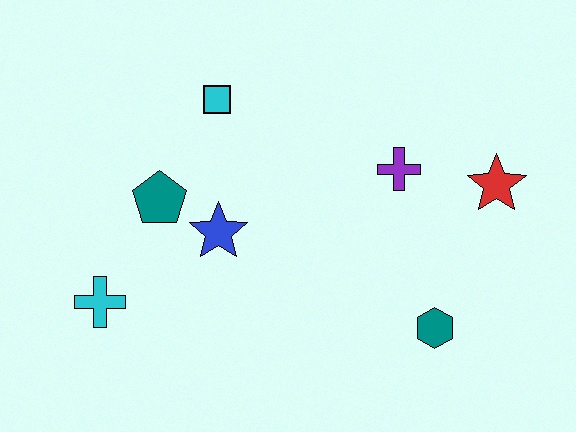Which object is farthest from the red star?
The cyan cross is farthest from the red star.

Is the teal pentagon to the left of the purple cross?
Yes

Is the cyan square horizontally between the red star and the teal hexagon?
No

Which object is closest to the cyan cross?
The teal pentagon is closest to the cyan cross.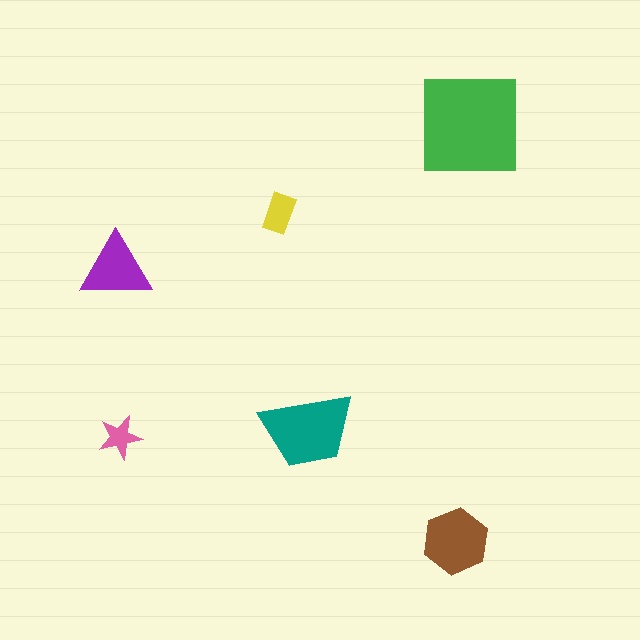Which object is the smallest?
The pink star.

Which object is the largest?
The green square.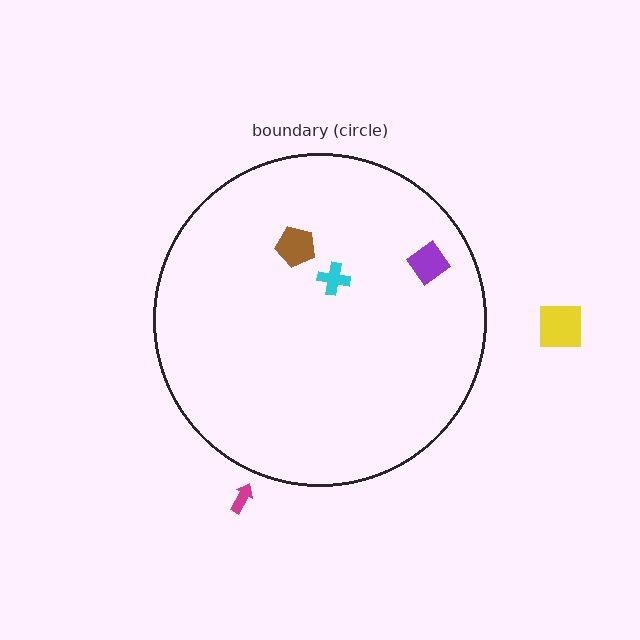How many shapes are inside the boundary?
3 inside, 2 outside.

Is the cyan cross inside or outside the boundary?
Inside.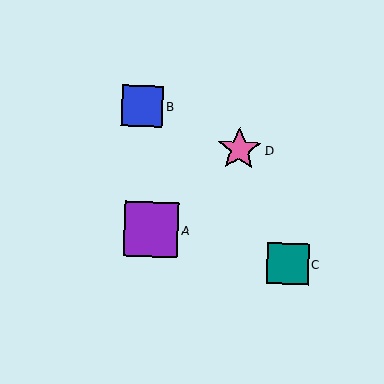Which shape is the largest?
The purple square (labeled A) is the largest.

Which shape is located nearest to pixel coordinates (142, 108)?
The blue square (labeled B) at (143, 106) is nearest to that location.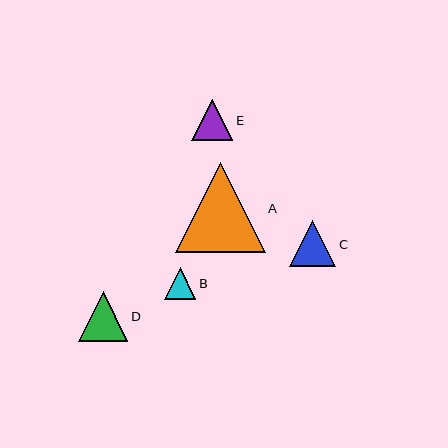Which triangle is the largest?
Triangle A is the largest with a size of approximately 90 pixels.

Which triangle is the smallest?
Triangle B is the smallest with a size of approximately 32 pixels.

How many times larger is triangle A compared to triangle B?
Triangle A is approximately 2.8 times the size of triangle B.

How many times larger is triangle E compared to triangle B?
Triangle E is approximately 1.3 times the size of triangle B.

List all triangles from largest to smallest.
From largest to smallest: A, D, C, E, B.